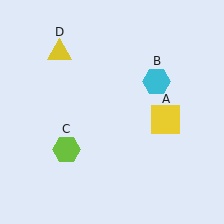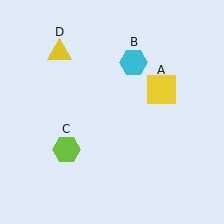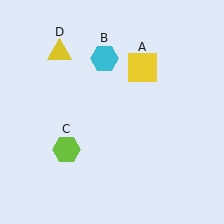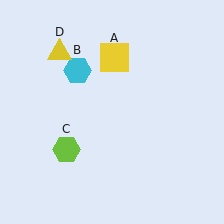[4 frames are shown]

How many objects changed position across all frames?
2 objects changed position: yellow square (object A), cyan hexagon (object B).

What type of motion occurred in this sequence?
The yellow square (object A), cyan hexagon (object B) rotated counterclockwise around the center of the scene.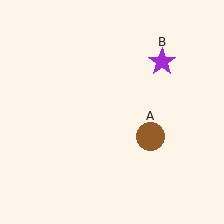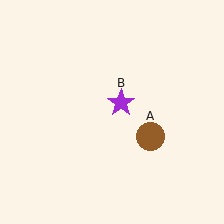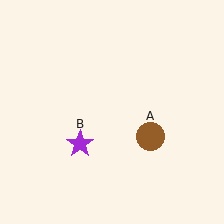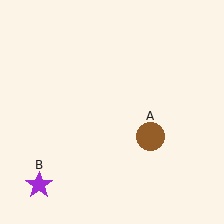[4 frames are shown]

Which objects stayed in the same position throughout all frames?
Brown circle (object A) remained stationary.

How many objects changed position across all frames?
1 object changed position: purple star (object B).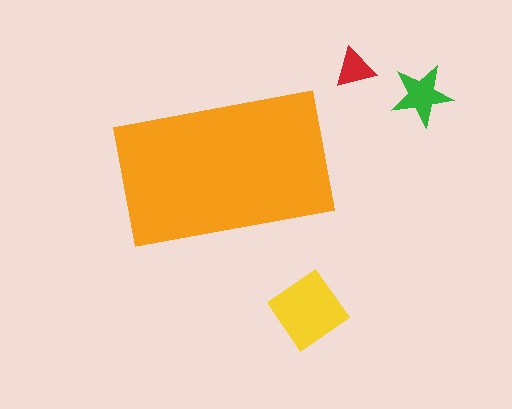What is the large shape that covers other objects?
An orange rectangle.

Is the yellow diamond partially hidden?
No, the yellow diamond is fully visible.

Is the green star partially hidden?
No, the green star is fully visible.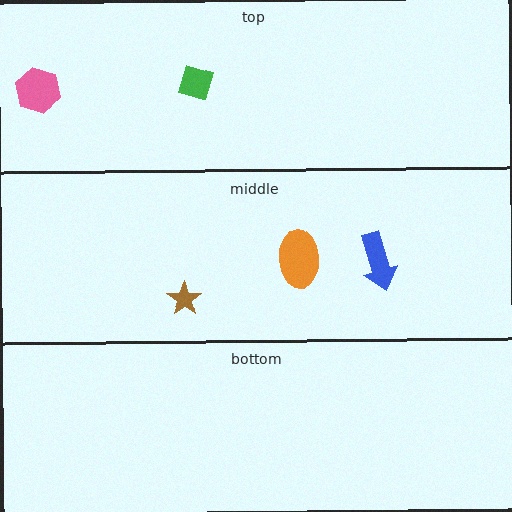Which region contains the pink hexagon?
The top region.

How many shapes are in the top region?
2.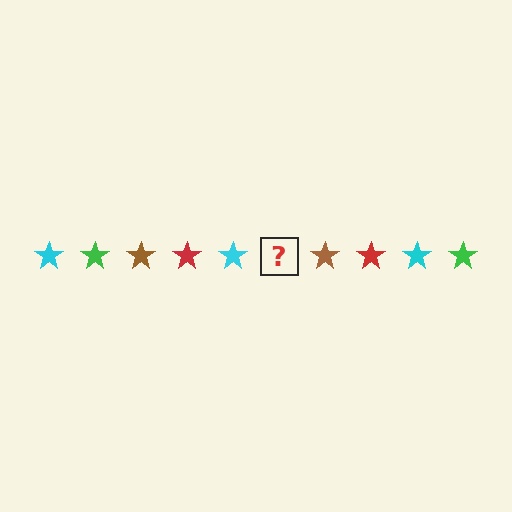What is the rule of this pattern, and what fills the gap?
The rule is that the pattern cycles through cyan, green, brown, red stars. The gap should be filled with a green star.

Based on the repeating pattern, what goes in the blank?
The blank should be a green star.